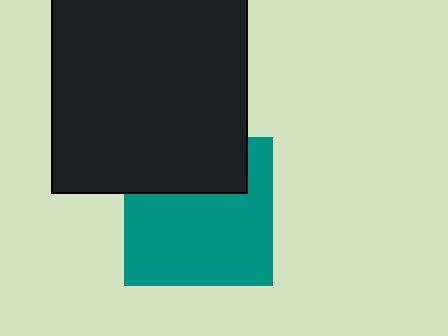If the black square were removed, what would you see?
You would see the complete teal square.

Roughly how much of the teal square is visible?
Most of it is visible (roughly 69%).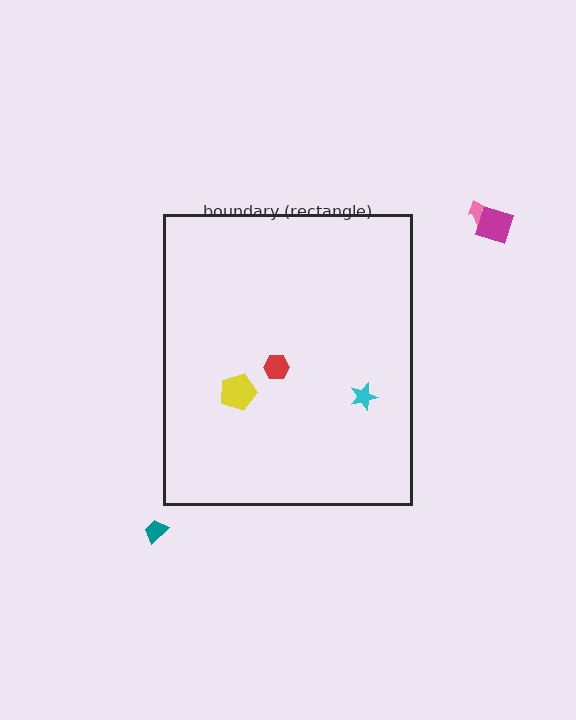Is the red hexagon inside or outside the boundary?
Inside.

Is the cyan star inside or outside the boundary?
Inside.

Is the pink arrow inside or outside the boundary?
Outside.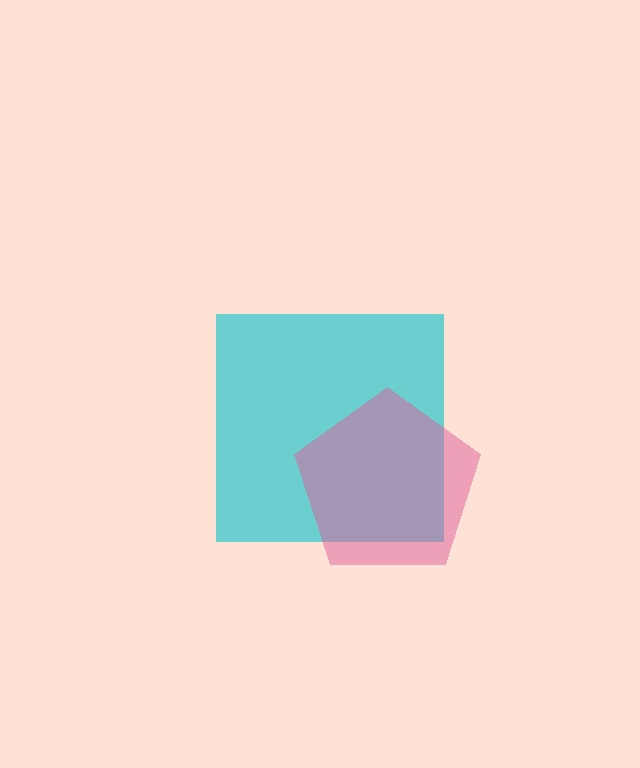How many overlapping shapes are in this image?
There are 2 overlapping shapes in the image.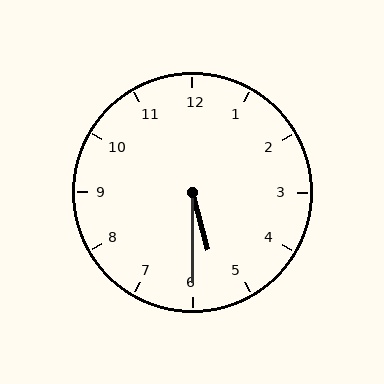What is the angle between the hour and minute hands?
Approximately 15 degrees.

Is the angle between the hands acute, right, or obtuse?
It is acute.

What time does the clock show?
5:30.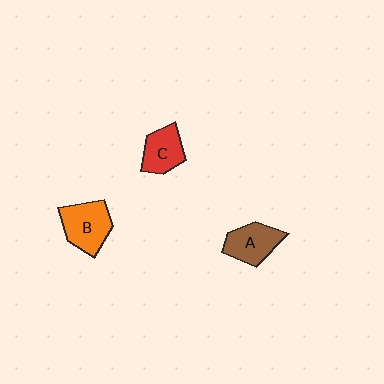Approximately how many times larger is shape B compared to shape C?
Approximately 1.3 times.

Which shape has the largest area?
Shape B (orange).